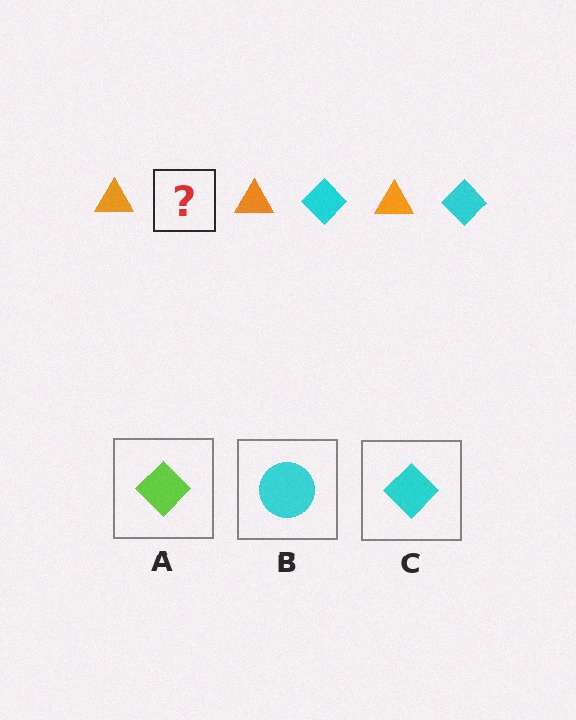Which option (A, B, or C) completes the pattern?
C.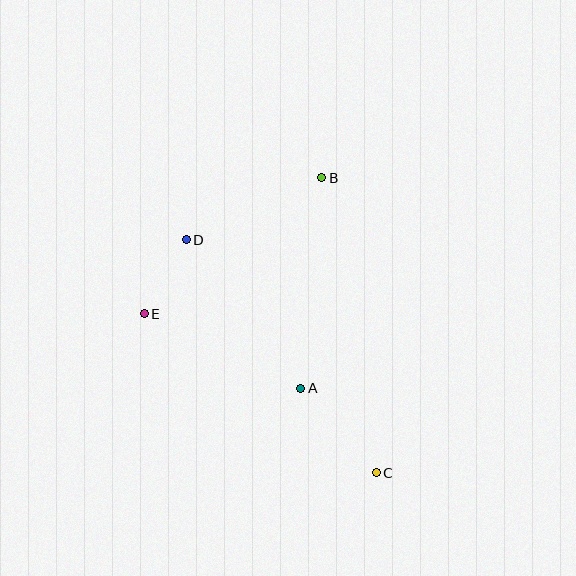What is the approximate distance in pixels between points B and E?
The distance between B and E is approximately 224 pixels.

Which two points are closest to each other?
Points D and E are closest to each other.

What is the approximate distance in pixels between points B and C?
The distance between B and C is approximately 300 pixels.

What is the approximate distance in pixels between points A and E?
The distance between A and E is approximately 173 pixels.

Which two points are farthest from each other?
Points C and D are farthest from each other.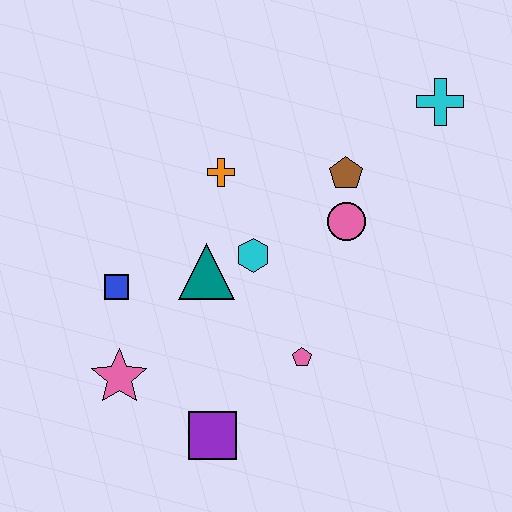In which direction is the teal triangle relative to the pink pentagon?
The teal triangle is to the left of the pink pentagon.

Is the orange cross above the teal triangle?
Yes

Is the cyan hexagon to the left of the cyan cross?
Yes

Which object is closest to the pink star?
The blue square is closest to the pink star.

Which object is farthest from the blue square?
The cyan cross is farthest from the blue square.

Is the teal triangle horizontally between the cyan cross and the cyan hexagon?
No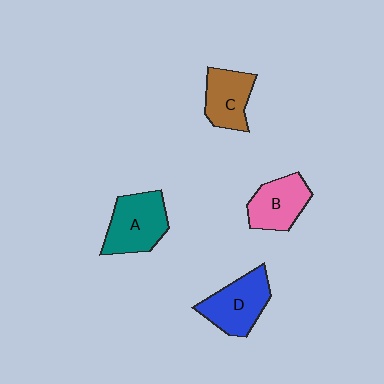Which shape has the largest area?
Shape A (teal).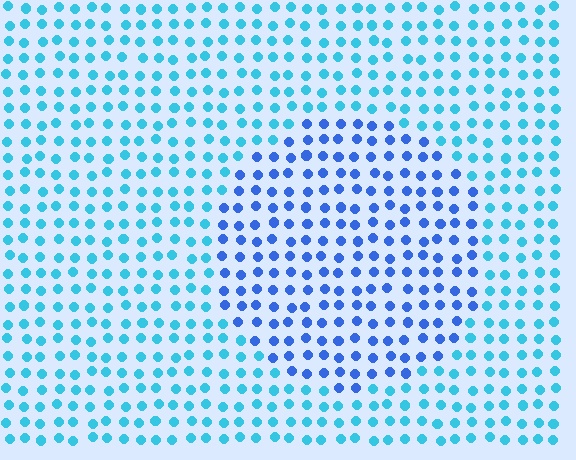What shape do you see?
I see a circle.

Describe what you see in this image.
The image is filled with small cyan elements in a uniform arrangement. A circle-shaped region is visible where the elements are tinted to a slightly different hue, forming a subtle color boundary.